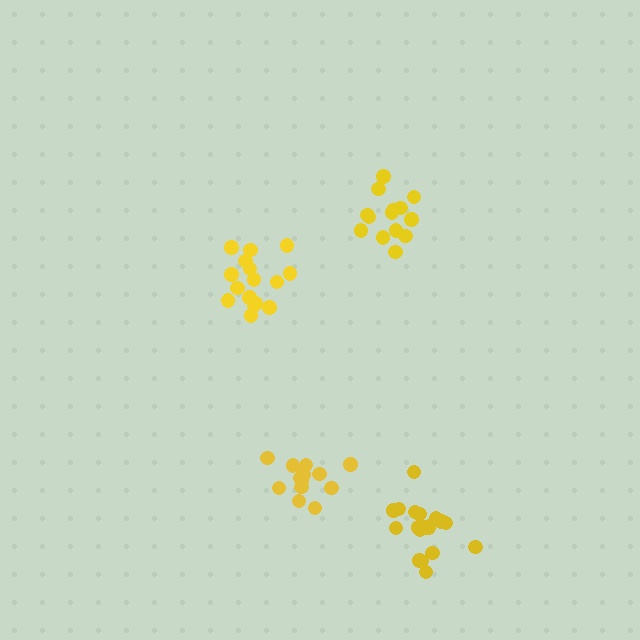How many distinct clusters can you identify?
There are 4 distinct clusters.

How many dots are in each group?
Group 1: 14 dots, Group 2: 19 dots, Group 3: 16 dots, Group 4: 13 dots (62 total).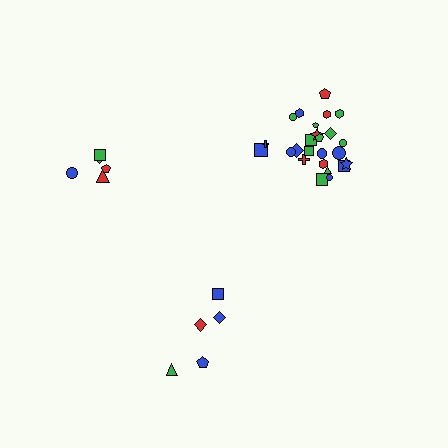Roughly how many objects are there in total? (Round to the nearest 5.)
Roughly 35 objects in total.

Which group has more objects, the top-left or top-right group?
The top-right group.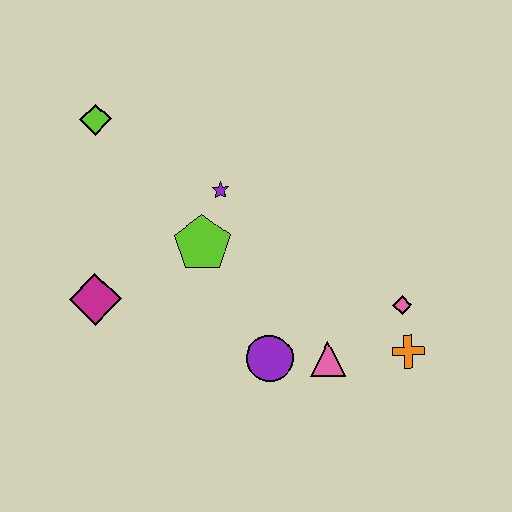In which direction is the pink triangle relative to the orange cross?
The pink triangle is to the left of the orange cross.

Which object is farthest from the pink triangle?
The lime diamond is farthest from the pink triangle.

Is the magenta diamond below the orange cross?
No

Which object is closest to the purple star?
The lime pentagon is closest to the purple star.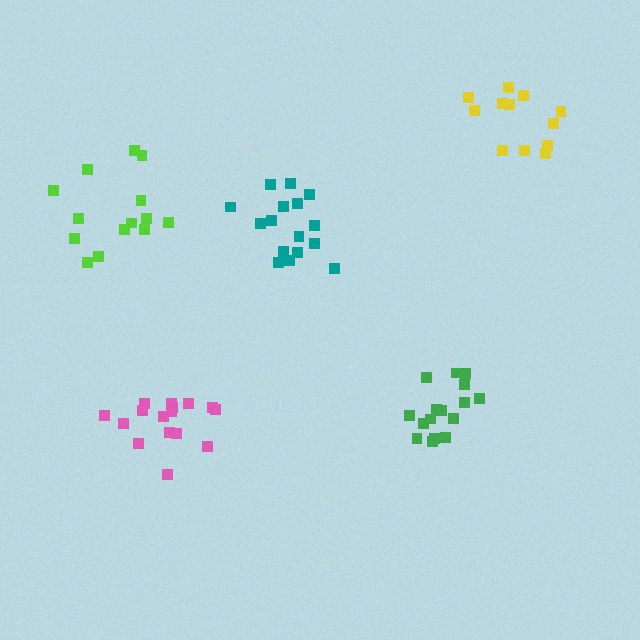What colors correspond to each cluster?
The clusters are colored: yellow, pink, lime, teal, green.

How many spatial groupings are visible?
There are 5 spatial groupings.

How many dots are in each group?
Group 1: 12 dots, Group 2: 16 dots, Group 3: 14 dots, Group 4: 16 dots, Group 5: 16 dots (74 total).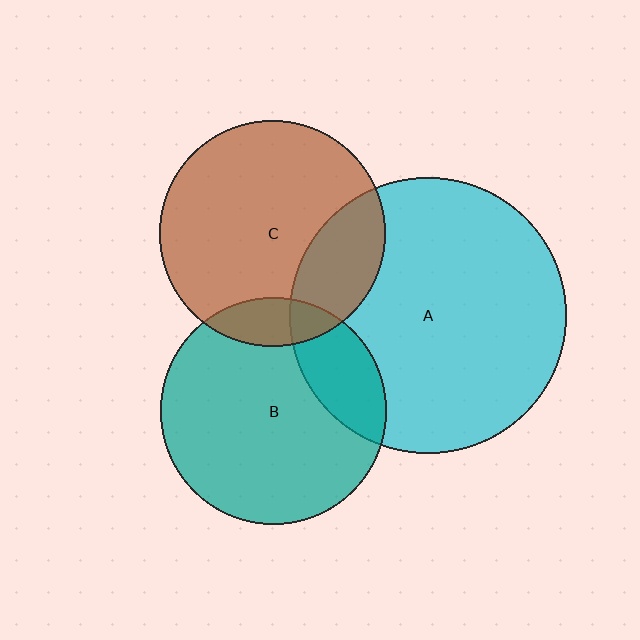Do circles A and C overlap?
Yes.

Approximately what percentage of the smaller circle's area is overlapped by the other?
Approximately 25%.